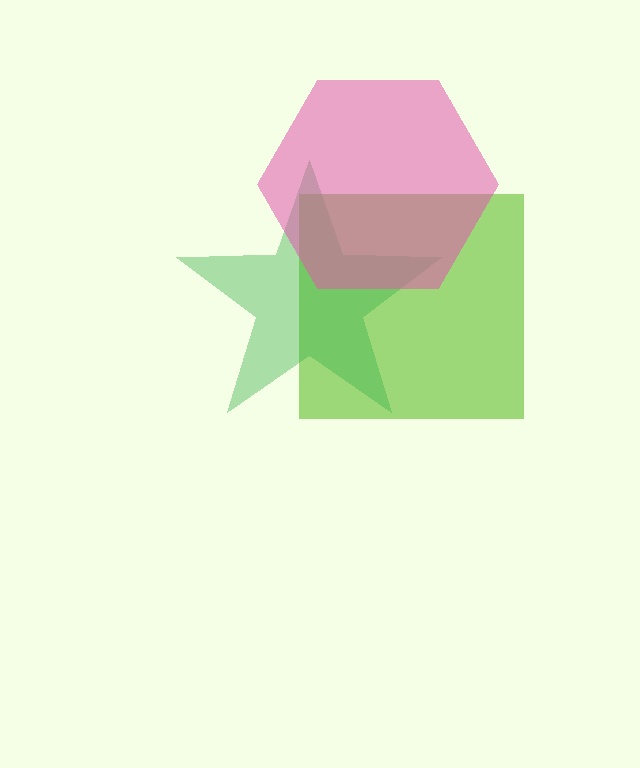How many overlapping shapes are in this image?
There are 3 overlapping shapes in the image.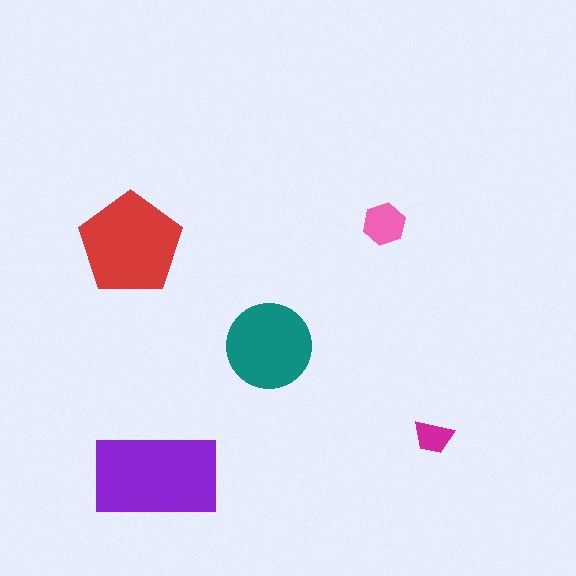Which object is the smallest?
The magenta trapezoid.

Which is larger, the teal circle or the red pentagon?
The red pentagon.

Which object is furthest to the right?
The magenta trapezoid is rightmost.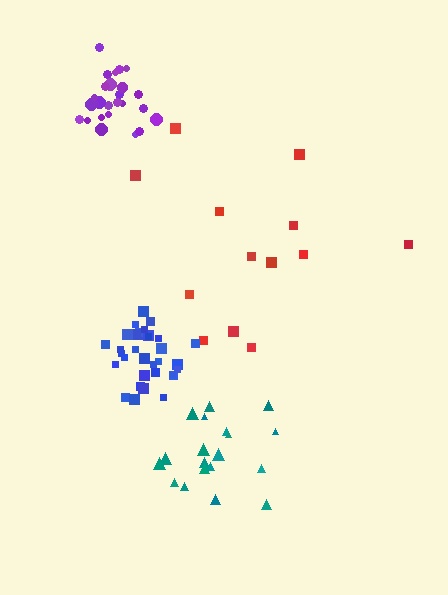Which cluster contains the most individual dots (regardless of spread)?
Blue (33).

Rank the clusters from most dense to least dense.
blue, purple, teal, red.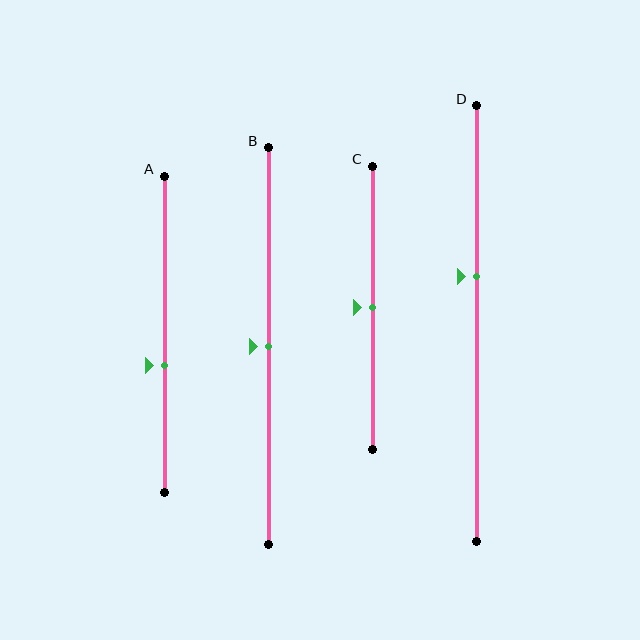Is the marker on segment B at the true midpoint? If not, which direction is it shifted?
Yes, the marker on segment B is at the true midpoint.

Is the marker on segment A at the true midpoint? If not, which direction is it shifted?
No, the marker on segment A is shifted downward by about 10% of the segment length.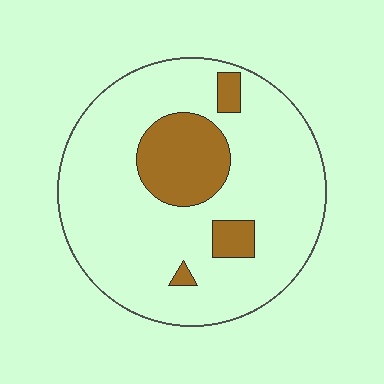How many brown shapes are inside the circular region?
4.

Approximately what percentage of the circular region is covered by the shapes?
Approximately 20%.